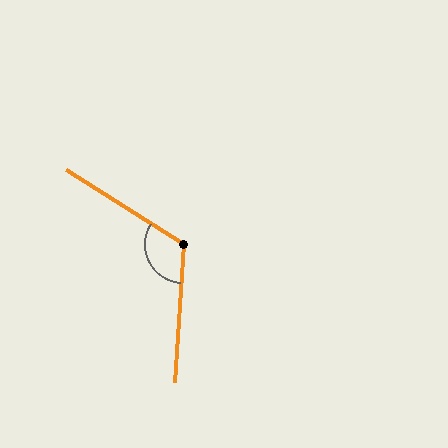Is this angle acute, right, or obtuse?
It is obtuse.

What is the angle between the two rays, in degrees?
Approximately 119 degrees.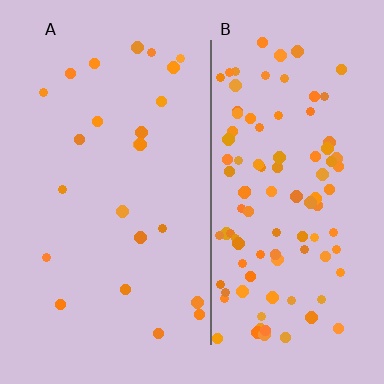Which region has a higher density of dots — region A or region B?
B (the right).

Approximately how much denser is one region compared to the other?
Approximately 4.4× — region B over region A.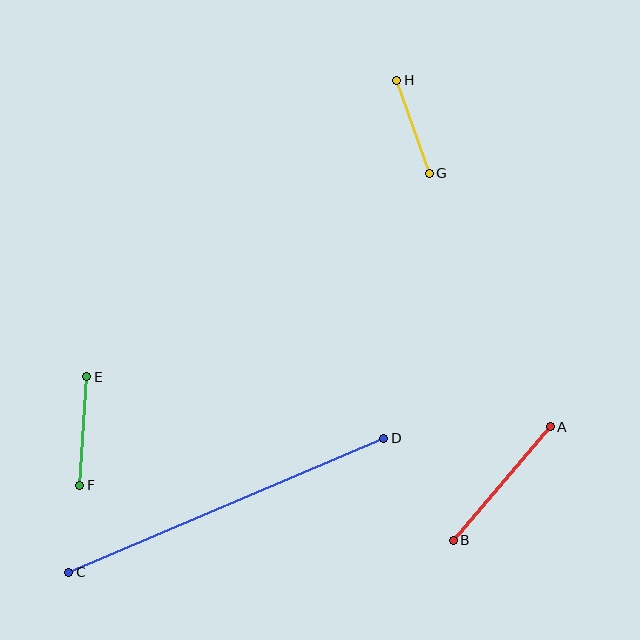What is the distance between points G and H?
The distance is approximately 98 pixels.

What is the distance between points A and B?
The distance is approximately 149 pixels.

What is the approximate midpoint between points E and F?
The midpoint is at approximately (83, 431) pixels.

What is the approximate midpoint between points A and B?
The midpoint is at approximately (502, 484) pixels.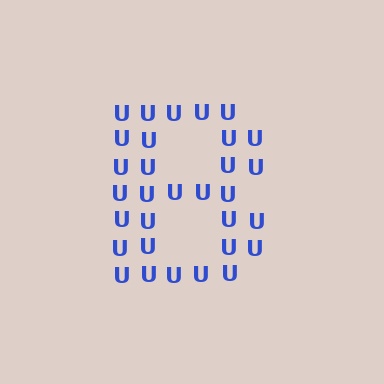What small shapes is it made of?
It is made of small letter U's.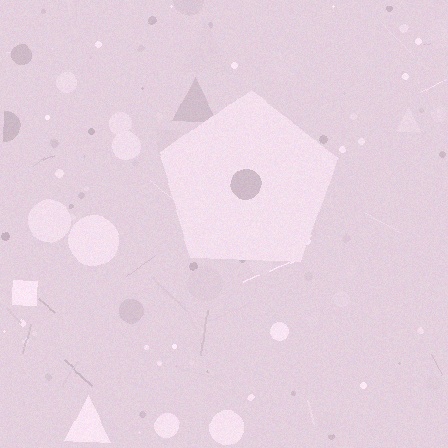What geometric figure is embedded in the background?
A pentagon is embedded in the background.